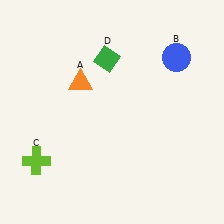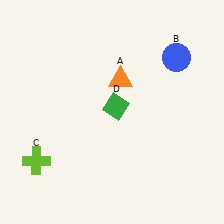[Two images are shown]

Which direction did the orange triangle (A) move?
The orange triangle (A) moved right.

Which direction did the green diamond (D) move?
The green diamond (D) moved down.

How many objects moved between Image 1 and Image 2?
2 objects moved between the two images.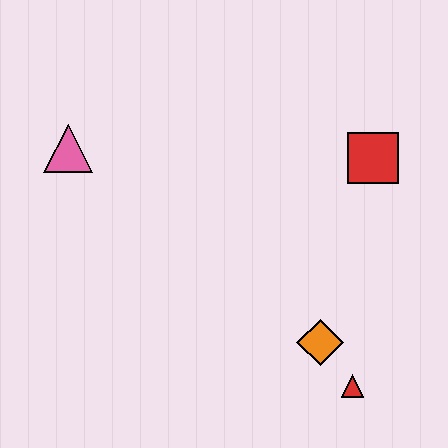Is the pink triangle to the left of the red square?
Yes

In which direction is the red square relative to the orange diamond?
The red square is above the orange diamond.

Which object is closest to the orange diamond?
The red triangle is closest to the orange diamond.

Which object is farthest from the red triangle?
The pink triangle is farthest from the red triangle.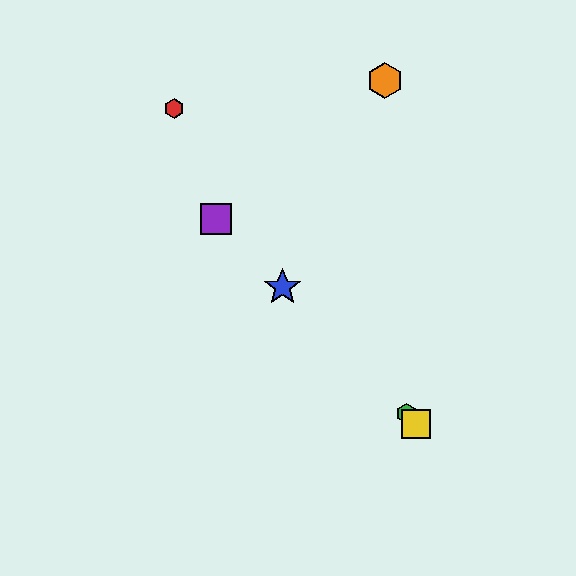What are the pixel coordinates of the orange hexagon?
The orange hexagon is at (385, 80).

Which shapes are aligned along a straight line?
The blue star, the green hexagon, the yellow square, the purple square are aligned along a straight line.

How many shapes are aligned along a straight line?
4 shapes (the blue star, the green hexagon, the yellow square, the purple square) are aligned along a straight line.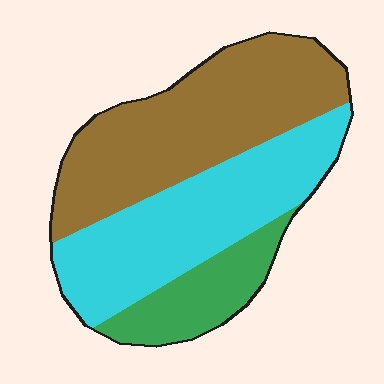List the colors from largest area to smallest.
From largest to smallest: brown, cyan, green.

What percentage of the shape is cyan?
Cyan covers 39% of the shape.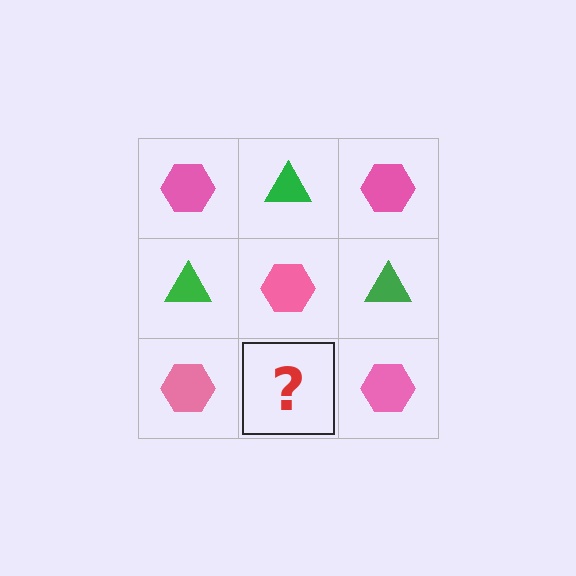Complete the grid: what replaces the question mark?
The question mark should be replaced with a green triangle.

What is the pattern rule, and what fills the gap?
The rule is that it alternates pink hexagon and green triangle in a checkerboard pattern. The gap should be filled with a green triangle.